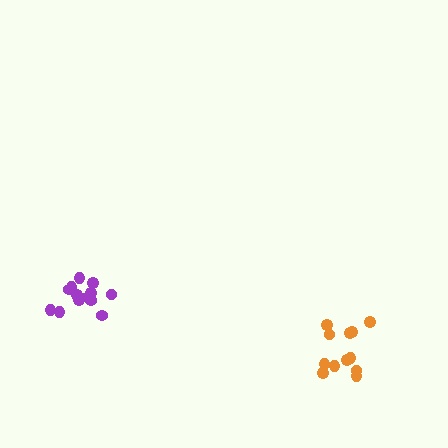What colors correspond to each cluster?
The clusters are colored: orange, purple.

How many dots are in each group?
Group 1: 12 dots, Group 2: 13 dots (25 total).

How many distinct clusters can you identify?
There are 2 distinct clusters.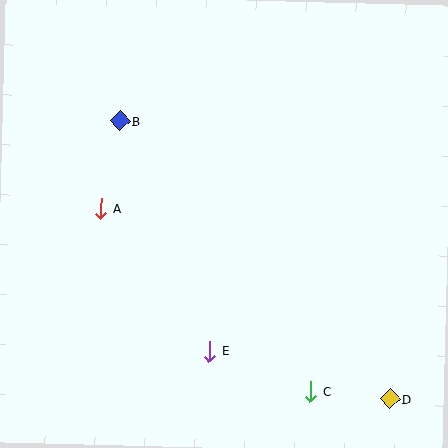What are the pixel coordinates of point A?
Point A is at (101, 209).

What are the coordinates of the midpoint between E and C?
The midpoint between E and C is at (260, 371).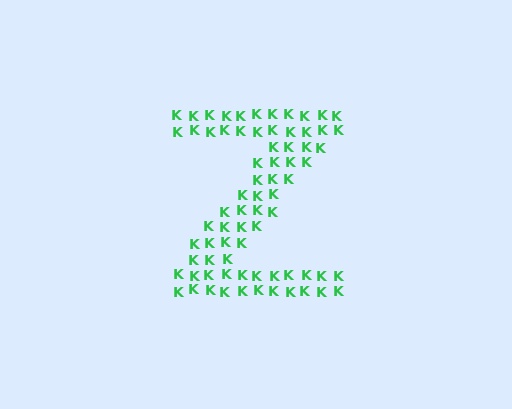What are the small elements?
The small elements are letter K's.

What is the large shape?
The large shape is the letter Z.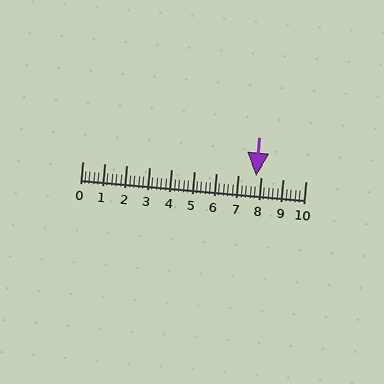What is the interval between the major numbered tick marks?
The major tick marks are spaced 1 units apart.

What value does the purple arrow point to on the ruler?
The purple arrow points to approximately 7.8.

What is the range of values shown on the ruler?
The ruler shows values from 0 to 10.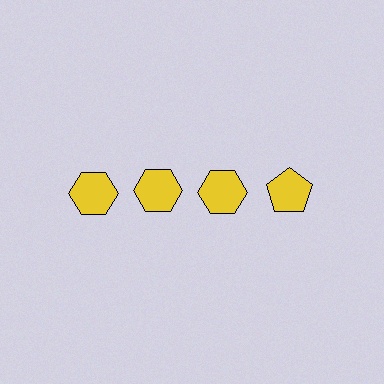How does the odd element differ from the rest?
It has a different shape: pentagon instead of hexagon.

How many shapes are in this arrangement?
There are 4 shapes arranged in a grid pattern.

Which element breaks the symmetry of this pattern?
The yellow pentagon in the top row, second from right column breaks the symmetry. All other shapes are yellow hexagons.